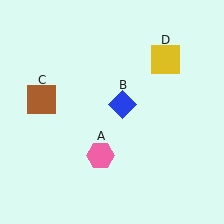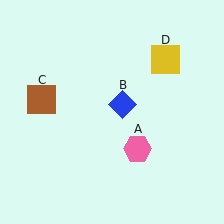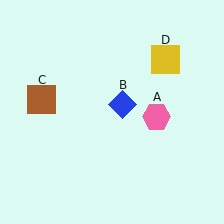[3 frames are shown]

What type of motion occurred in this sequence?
The pink hexagon (object A) rotated counterclockwise around the center of the scene.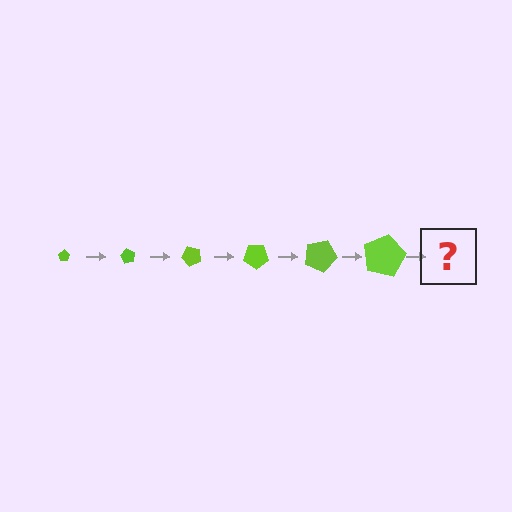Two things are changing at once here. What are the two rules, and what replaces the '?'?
The two rules are that the pentagon grows larger each step and it rotates 60 degrees each step. The '?' should be a pentagon, larger than the previous one and rotated 360 degrees from the start.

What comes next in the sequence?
The next element should be a pentagon, larger than the previous one and rotated 360 degrees from the start.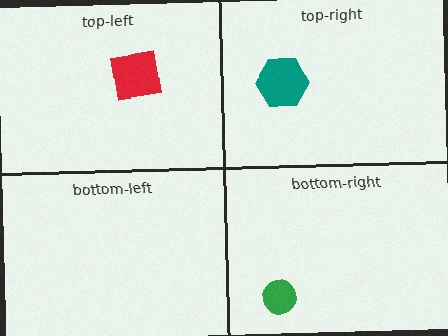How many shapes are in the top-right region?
1.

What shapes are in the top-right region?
The teal hexagon.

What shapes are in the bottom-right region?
The green circle.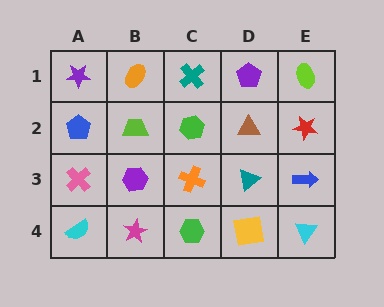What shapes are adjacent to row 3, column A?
A blue pentagon (row 2, column A), a cyan semicircle (row 4, column A), a purple hexagon (row 3, column B).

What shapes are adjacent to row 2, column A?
A purple star (row 1, column A), a pink cross (row 3, column A), a lime trapezoid (row 2, column B).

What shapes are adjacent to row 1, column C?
A green hexagon (row 2, column C), an orange ellipse (row 1, column B), a purple pentagon (row 1, column D).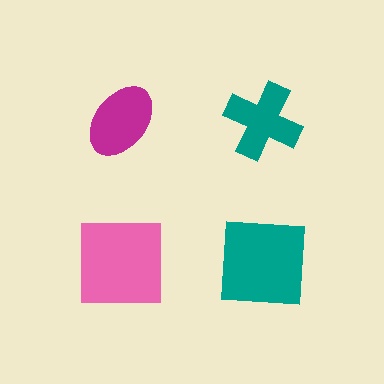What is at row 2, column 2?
A teal square.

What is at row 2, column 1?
A pink square.